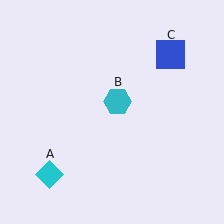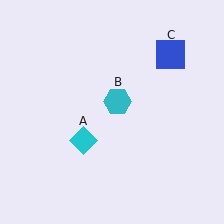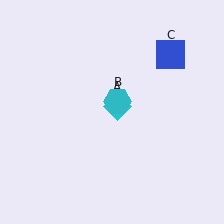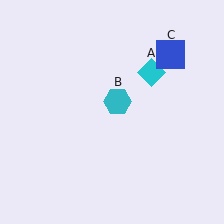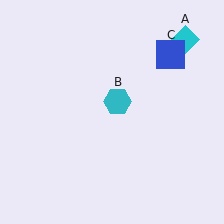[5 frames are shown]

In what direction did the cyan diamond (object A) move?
The cyan diamond (object A) moved up and to the right.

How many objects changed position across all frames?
1 object changed position: cyan diamond (object A).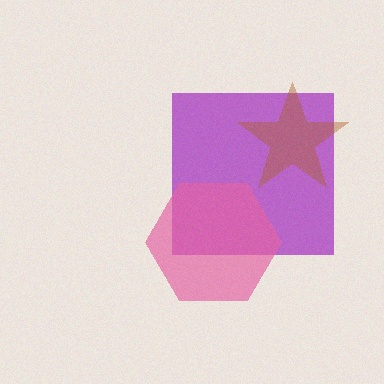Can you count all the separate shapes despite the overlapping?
Yes, there are 3 separate shapes.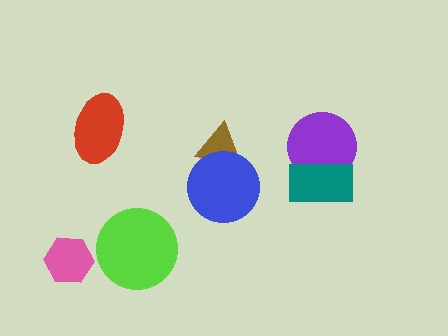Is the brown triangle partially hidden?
Yes, it is partially covered by another shape.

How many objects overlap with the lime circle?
0 objects overlap with the lime circle.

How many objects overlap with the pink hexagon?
0 objects overlap with the pink hexagon.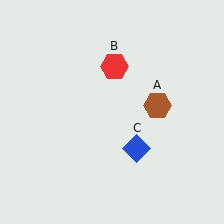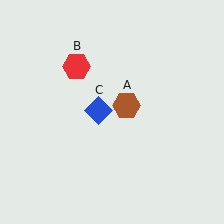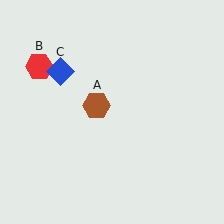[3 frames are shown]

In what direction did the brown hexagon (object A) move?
The brown hexagon (object A) moved left.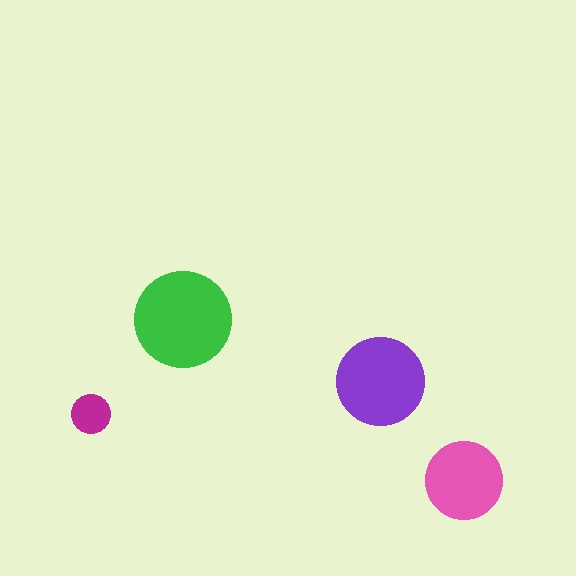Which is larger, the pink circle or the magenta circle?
The pink one.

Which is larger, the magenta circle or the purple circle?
The purple one.